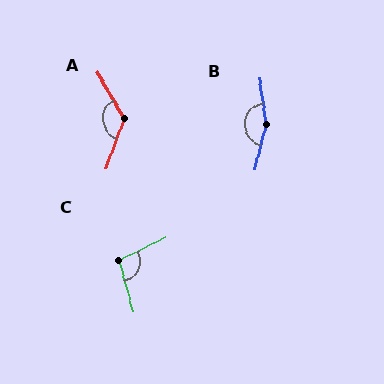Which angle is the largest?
B, at approximately 158 degrees.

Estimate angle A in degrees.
Approximately 129 degrees.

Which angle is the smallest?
C, at approximately 100 degrees.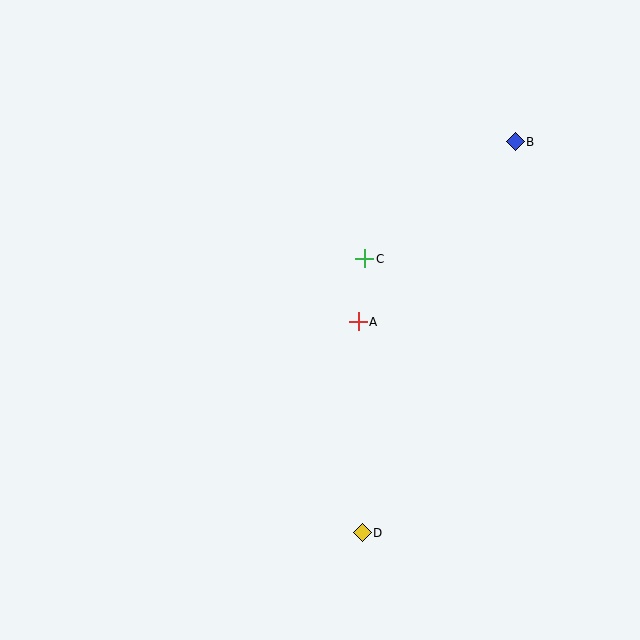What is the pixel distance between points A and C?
The distance between A and C is 63 pixels.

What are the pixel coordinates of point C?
Point C is at (364, 259).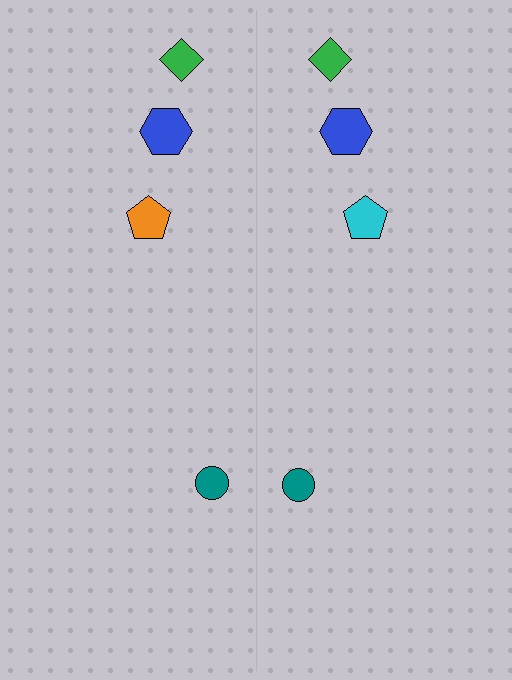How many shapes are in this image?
There are 8 shapes in this image.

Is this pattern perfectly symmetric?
No, the pattern is not perfectly symmetric. The cyan pentagon on the right side breaks the symmetry — its mirror counterpart is orange.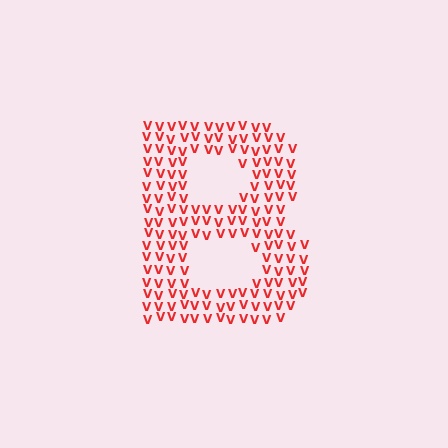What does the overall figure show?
The overall figure shows the letter B.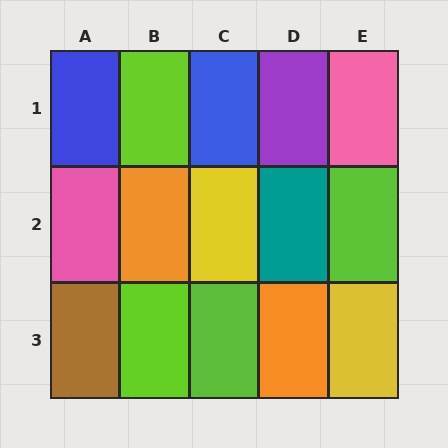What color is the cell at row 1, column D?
Purple.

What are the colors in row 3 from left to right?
Brown, lime, lime, orange, yellow.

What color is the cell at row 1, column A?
Blue.